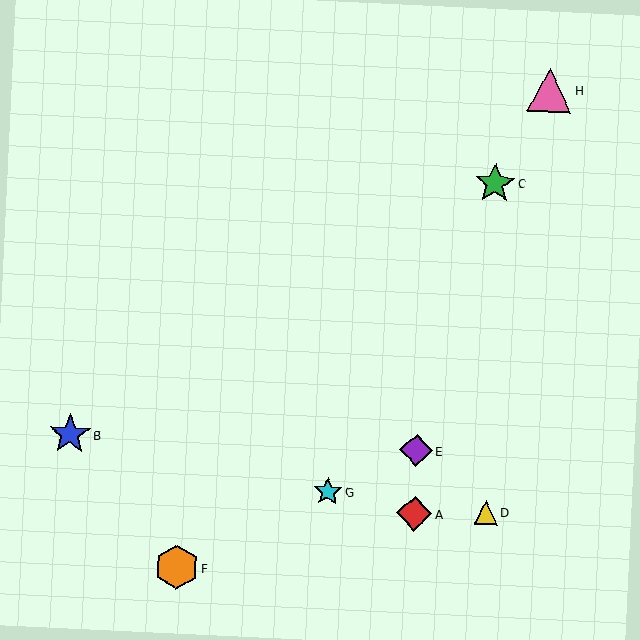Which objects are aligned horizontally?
Objects B, E are aligned horizontally.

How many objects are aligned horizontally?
2 objects (B, E) are aligned horizontally.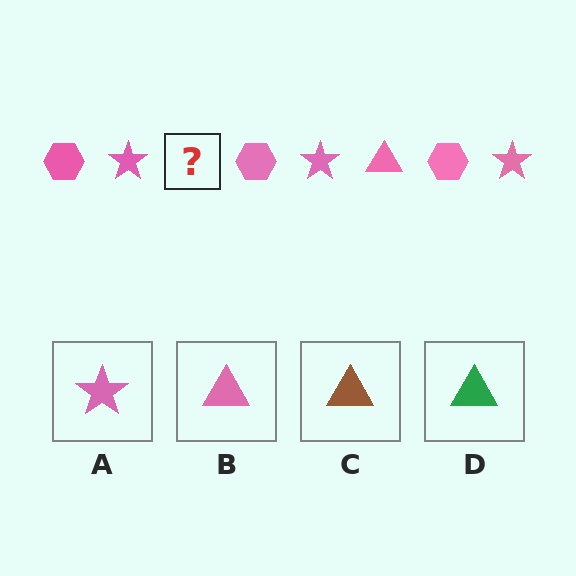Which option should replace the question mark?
Option B.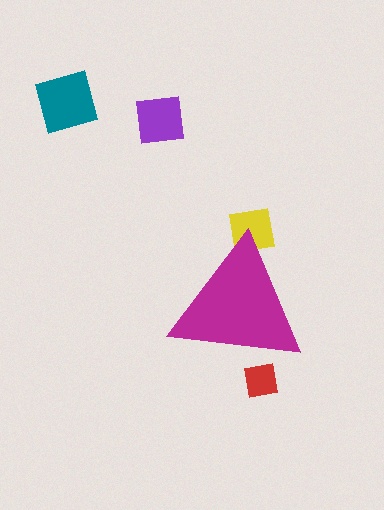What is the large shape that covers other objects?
A magenta triangle.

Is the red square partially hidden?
Yes, the red square is partially hidden behind the magenta triangle.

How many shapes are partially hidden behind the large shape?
2 shapes are partially hidden.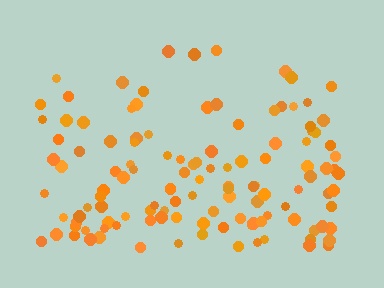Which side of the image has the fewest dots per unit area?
The top.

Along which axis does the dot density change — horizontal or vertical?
Vertical.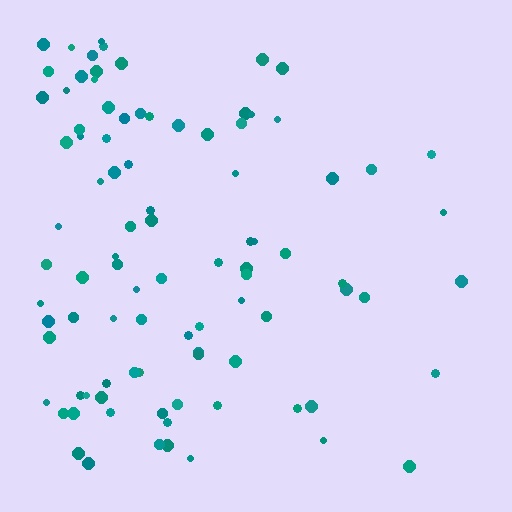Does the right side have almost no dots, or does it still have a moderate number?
Still a moderate number, just noticeably fewer than the left.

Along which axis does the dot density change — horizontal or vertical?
Horizontal.